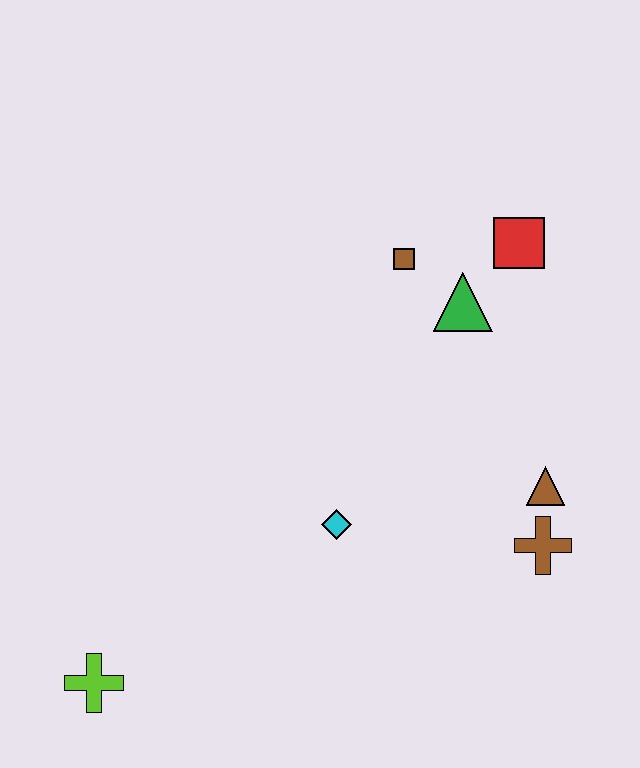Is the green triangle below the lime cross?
No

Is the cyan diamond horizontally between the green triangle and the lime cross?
Yes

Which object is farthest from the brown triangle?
The lime cross is farthest from the brown triangle.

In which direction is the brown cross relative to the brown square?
The brown cross is below the brown square.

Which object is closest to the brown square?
The green triangle is closest to the brown square.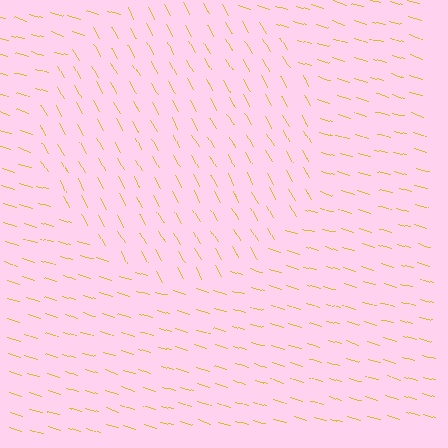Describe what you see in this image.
The image is filled with small yellow line segments. A circle region in the image has lines oriented differently from the surrounding lines, creating a visible texture boundary.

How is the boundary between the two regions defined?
The boundary is defined purely by a change in line orientation (approximately 45 degrees difference). All lines are the same color and thickness.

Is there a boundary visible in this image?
Yes, there is a texture boundary formed by a change in line orientation.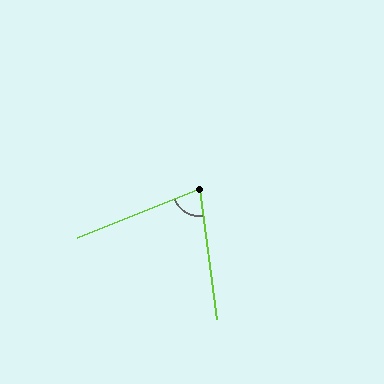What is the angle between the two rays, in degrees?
Approximately 76 degrees.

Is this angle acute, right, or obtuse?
It is acute.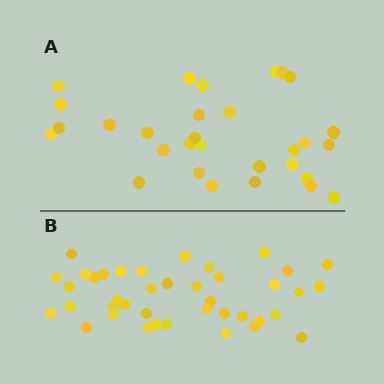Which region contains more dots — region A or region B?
Region B (the bottom region) has more dots.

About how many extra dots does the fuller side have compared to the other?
Region B has roughly 10 or so more dots than region A.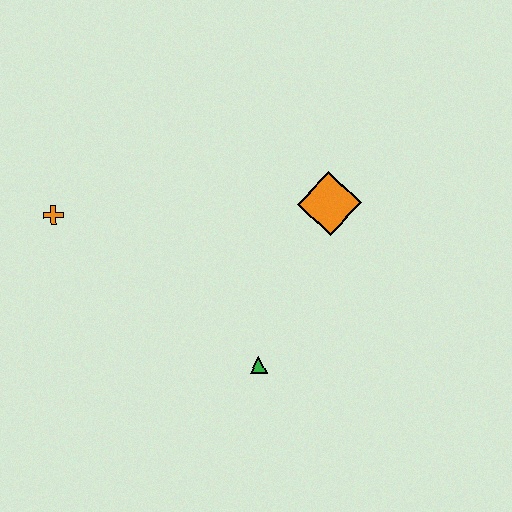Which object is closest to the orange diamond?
The green triangle is closest to the orange diamond.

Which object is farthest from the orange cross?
The orange diamond is farthest from the orange cross.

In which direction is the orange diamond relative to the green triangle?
The orange diamond is above the green triangle.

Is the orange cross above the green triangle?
Yes